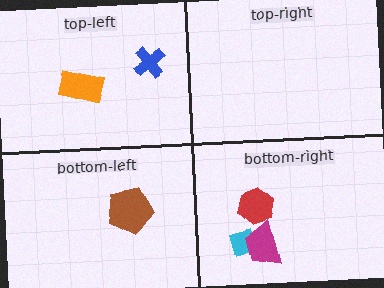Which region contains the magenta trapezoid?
The bottom-right region.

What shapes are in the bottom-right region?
The cyan square, the red hexagon, the magenta trapezoid.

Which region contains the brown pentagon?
The bottom-left region.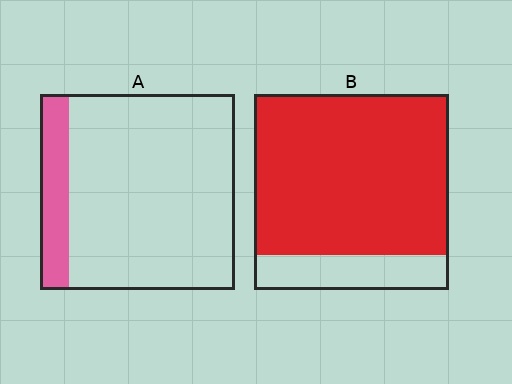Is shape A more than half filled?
No.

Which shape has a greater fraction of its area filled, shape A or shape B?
Shape B.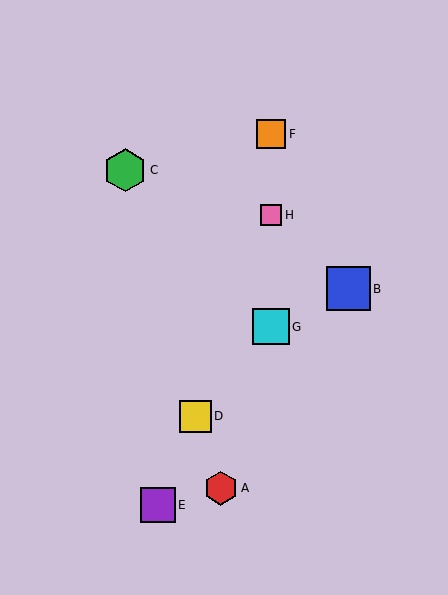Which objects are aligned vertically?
Objects F, G, H are aligned vertically.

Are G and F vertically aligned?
Yes, both are at x≈271.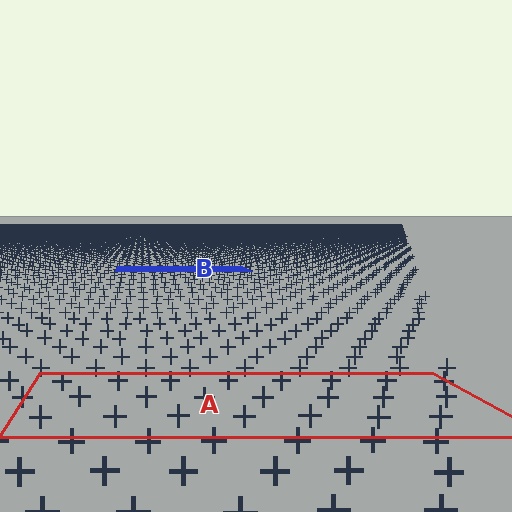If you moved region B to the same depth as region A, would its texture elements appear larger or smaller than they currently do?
They would appear larger. At a closer depth, the same texture elements are projected at a bigger on-screen size.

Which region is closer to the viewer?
Region A is closer. The texture elements there are larger and more spread out.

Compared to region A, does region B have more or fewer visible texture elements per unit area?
Region B has more texture elements per unit area — they are packed more densely because it is farther away.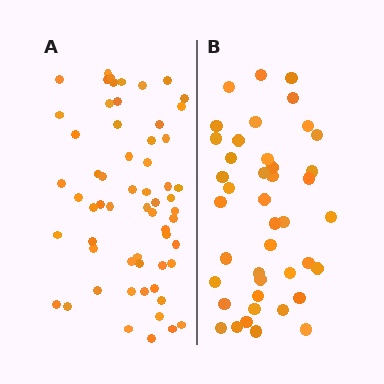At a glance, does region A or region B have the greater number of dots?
Region A (the left region) has more dots.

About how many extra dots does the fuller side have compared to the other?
Region A has approximately 20 more dots than region B.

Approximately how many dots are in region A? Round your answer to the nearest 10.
About 60 dots.